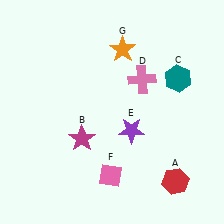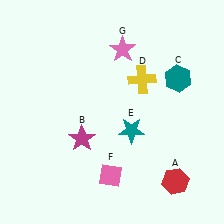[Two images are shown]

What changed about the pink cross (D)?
In Image 1, D is pink. In Image 2, it changed to yellow.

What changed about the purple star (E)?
In Image 1, E is purple. In Image 2, it changed to teal.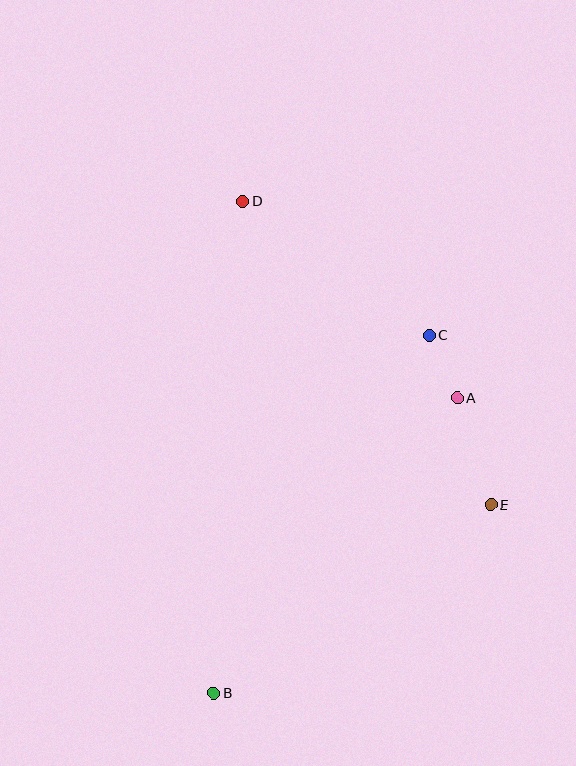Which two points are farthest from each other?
Points B and D are farthest from each other.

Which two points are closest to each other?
Points A and C are closest to each other.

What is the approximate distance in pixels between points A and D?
The distance between A and D is approximately 291 pixels.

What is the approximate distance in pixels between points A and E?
The distance between A and E is approximately 112 pixels.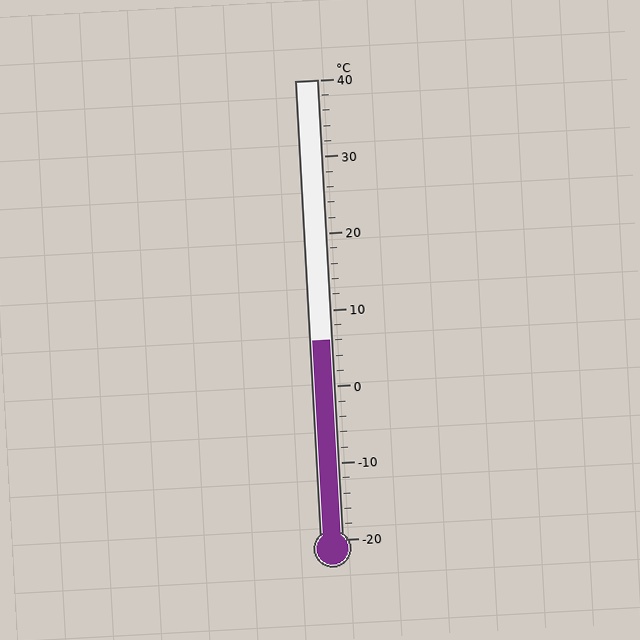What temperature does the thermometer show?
The thermometer shows approximately 6°C.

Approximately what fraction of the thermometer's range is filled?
The thermometer is filled to approximately 45% of its range.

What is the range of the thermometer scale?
The thermometer scale ranges from -20°C to 40°C.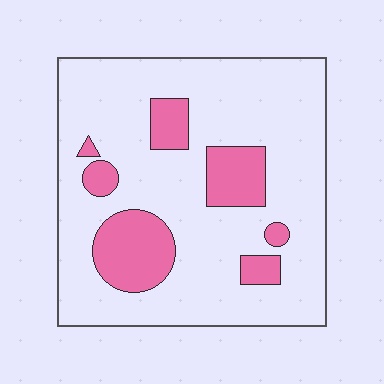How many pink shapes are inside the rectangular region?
7.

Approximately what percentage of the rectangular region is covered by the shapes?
Approximately 20%.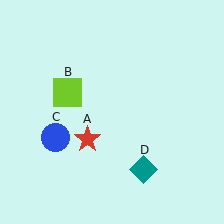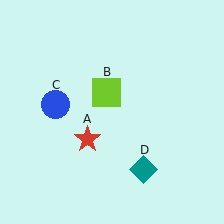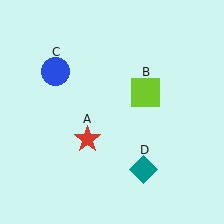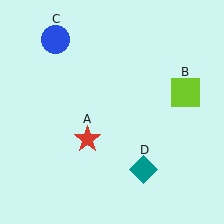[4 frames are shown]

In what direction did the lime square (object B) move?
The lime square (object B) moved right.